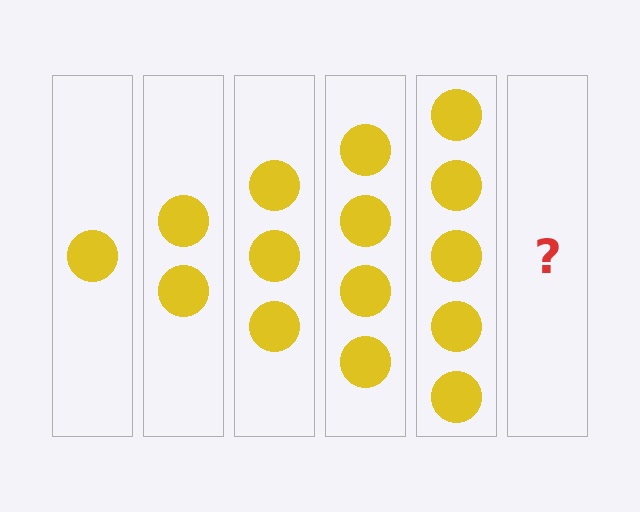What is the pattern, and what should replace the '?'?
The pattern is that each step adds one more circle. The '?' should be 6 circles.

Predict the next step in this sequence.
The next step is 6 circles.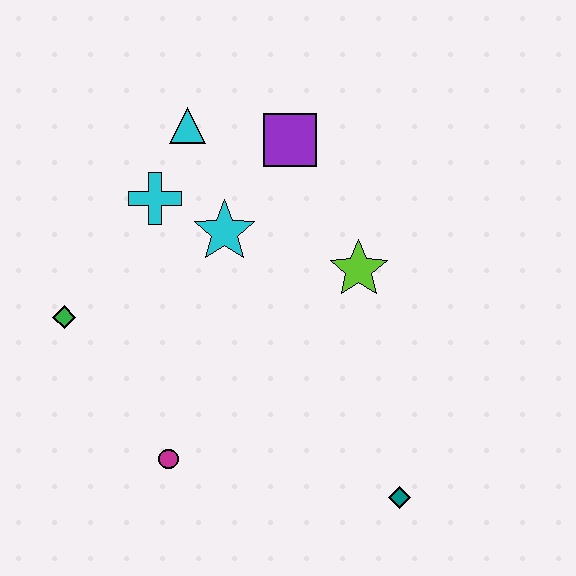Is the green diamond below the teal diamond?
No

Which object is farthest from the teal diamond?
The cyan triangle is farthest from the teal diamond.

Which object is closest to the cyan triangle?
The cyan cross is closest to the cyan triangle.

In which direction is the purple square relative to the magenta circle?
The purple square is above the magenta circle.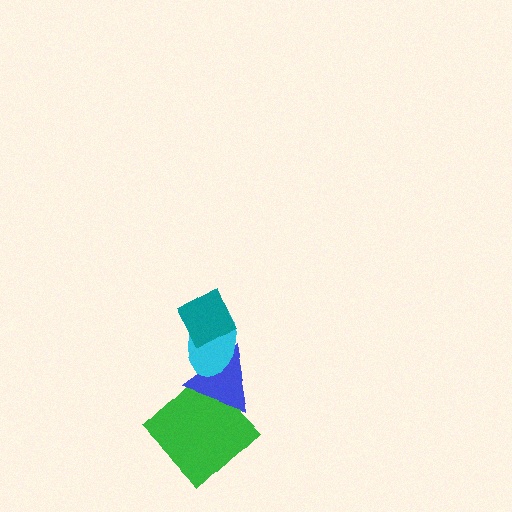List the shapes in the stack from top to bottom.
From top to bottom: the teal diamond, the cyan ellipse, the blue triangle, the green diamond.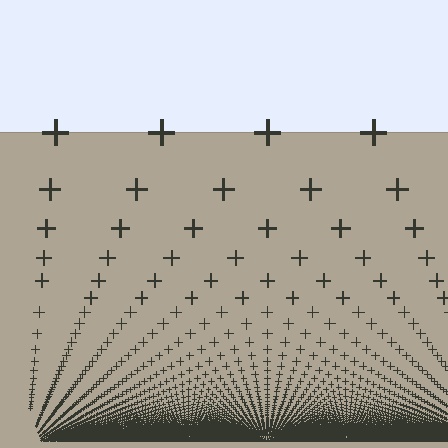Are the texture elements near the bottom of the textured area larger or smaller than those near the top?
Smaller. The gradient is inverted — elements near the bottom are smaller and denser.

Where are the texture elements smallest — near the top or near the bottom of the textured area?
Near the bottom.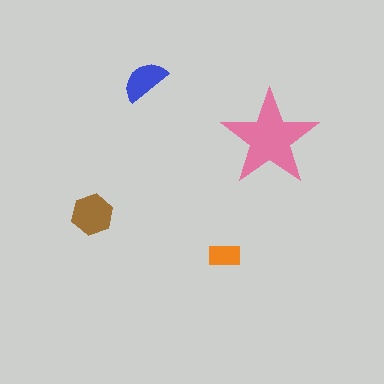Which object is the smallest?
The orange rectangle.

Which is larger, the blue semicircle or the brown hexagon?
The brown hexagon.